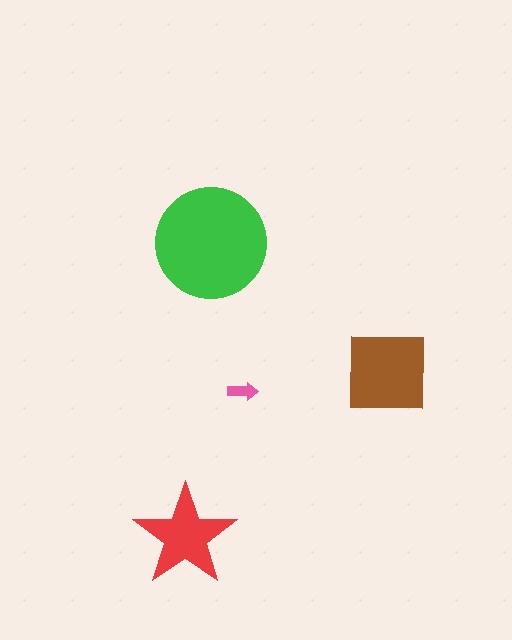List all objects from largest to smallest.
The green circle, the brown square, the red star, the pink arrow.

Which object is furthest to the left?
The red star is leftmost.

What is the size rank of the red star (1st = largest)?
3rd.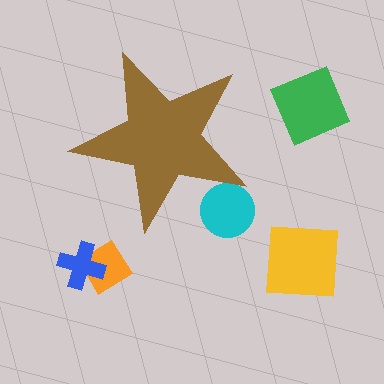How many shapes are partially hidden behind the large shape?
1 shape is partially hidden.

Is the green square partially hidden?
No, the green square is fully visible.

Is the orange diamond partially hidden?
No, the orange diamond is fully visible.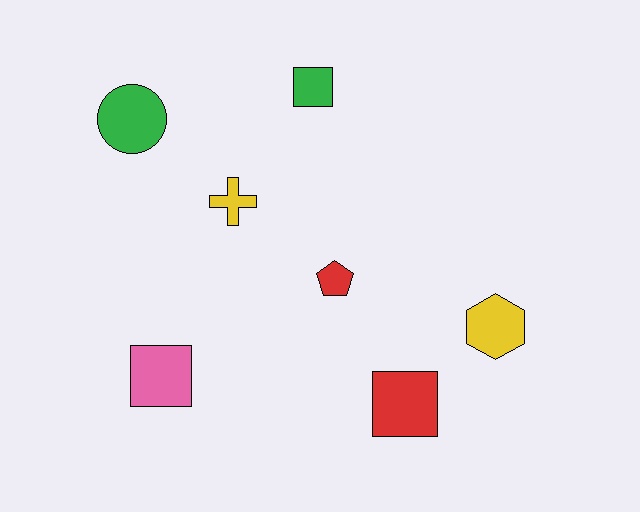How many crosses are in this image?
There is 1 cross.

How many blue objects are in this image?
There are no blue objects.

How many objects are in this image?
There are 7 objects.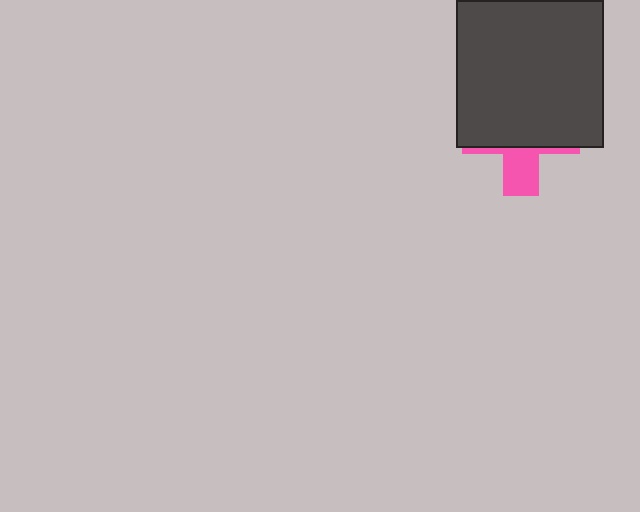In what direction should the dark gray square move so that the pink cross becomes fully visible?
The dark gray square should move up. That is the shortest direction to clear the overlap and leave the pink cross fully visible.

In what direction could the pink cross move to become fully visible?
The pink cross could move down. That would shift it out from behind the dark gray square entirely.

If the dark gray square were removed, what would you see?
You would see the complete pink cross.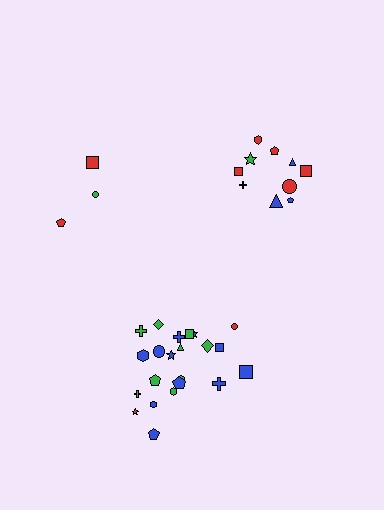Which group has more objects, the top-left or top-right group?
The top-right group.